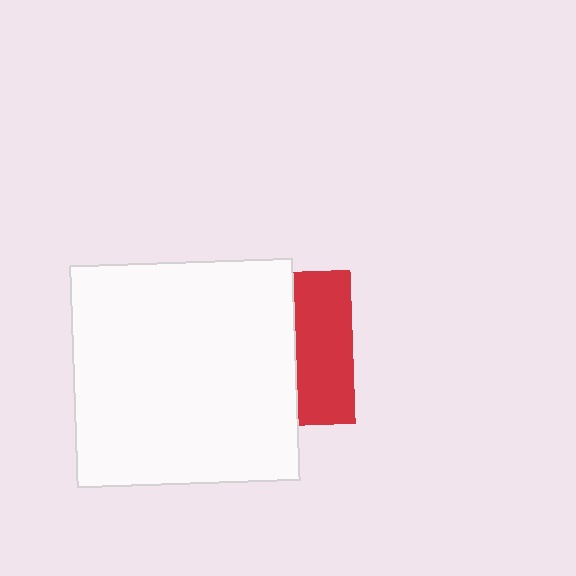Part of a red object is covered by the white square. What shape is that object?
It is a square.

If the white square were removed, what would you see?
You would see the complete red square.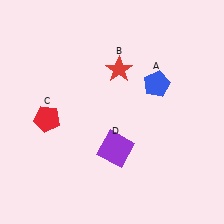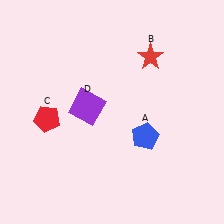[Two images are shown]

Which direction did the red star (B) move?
The red star (B) moved right.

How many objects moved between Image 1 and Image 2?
3 objects moved between the two images.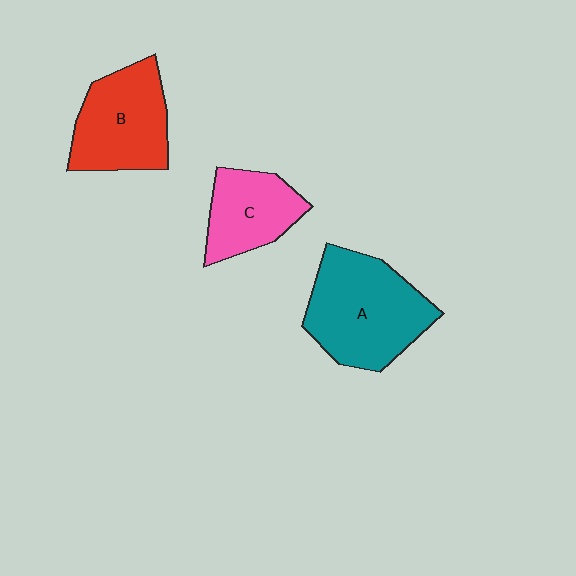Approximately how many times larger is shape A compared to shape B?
Approximately 1.3 times.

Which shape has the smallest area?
Shape C (pink).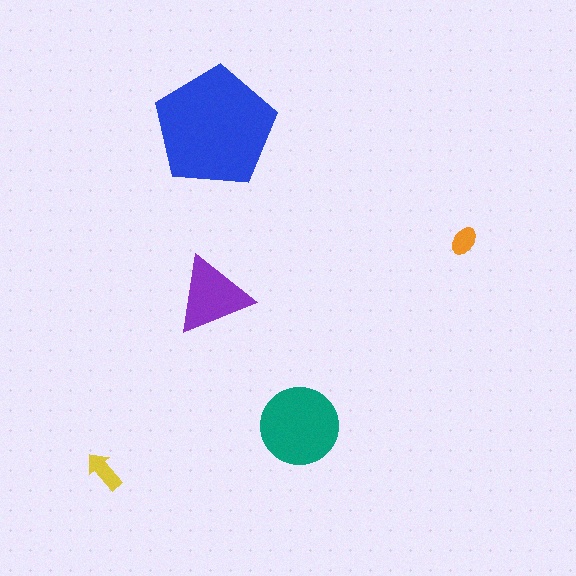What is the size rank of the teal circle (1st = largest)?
2nd.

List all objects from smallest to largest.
The orange ellipse, the yellow arrow, the purple triangle, the teal circle, the blue pentagon.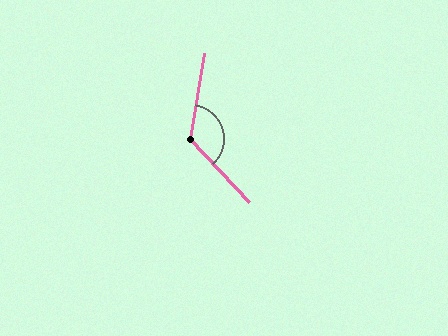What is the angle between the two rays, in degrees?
Approximately 128 degrees.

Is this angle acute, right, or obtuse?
It is obtuse.